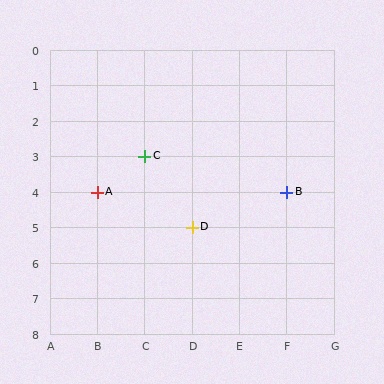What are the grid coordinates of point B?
Point B is at grid coordinates (F, 4).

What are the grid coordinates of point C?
Point C is at grid coordinates (C, 3).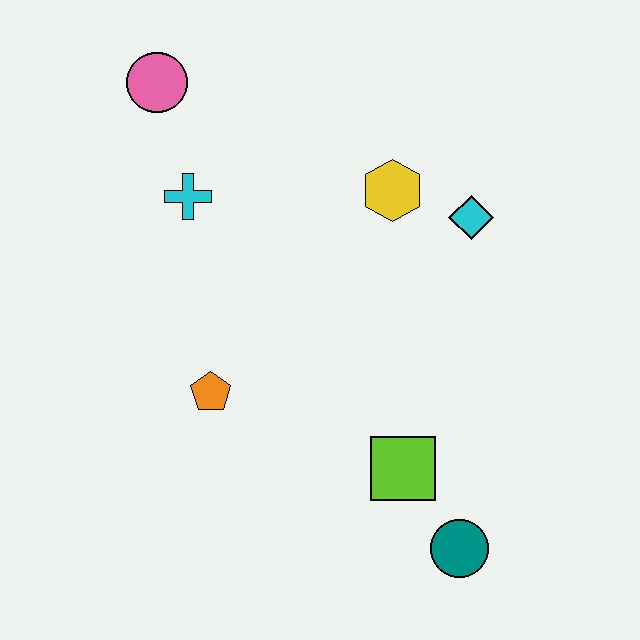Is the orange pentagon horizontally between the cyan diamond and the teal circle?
No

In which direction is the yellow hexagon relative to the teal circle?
The yellow hexagon is above the teal circle.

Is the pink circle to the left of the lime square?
Yes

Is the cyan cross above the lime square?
Yes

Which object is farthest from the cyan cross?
The teal circle is farthest from the cyan cross.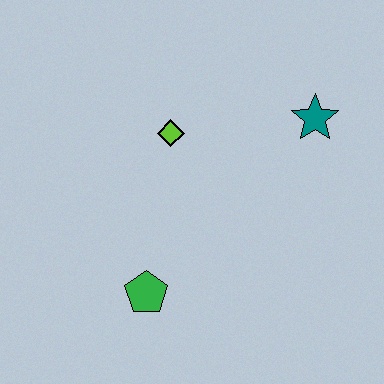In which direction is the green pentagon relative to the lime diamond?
The green pentagon is below the lime diamond.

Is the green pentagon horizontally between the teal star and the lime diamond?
No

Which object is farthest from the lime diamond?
The green pentagon is farthest from the lime diamond.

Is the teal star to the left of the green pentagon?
No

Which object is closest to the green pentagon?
The lime diamond is closest to the green pentagon.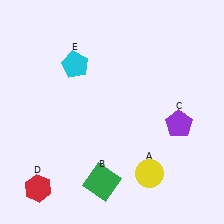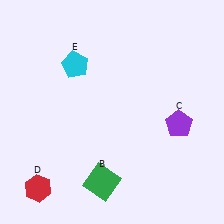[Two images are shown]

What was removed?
The yellow circle (A) was removed in Image 2.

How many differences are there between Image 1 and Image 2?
There is 1 difference between the two images.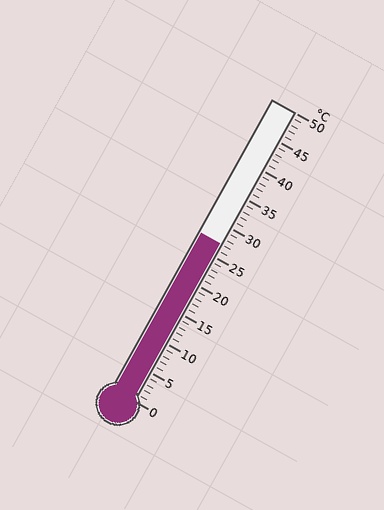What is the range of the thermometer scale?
The thermometer scale ranges from 0°C to 50°C.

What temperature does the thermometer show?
The thermometer shows approximately 27°C.